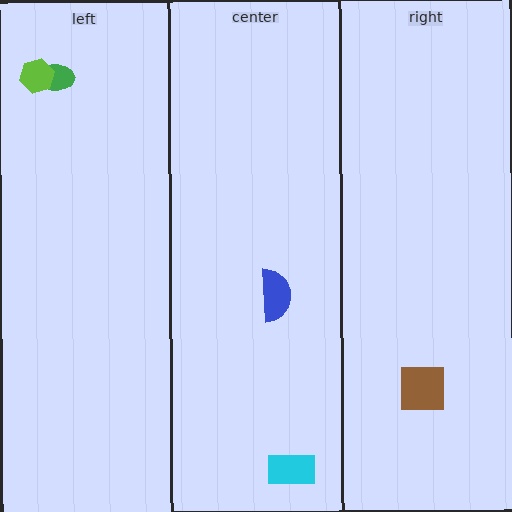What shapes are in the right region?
The brown square.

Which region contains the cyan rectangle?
The center region.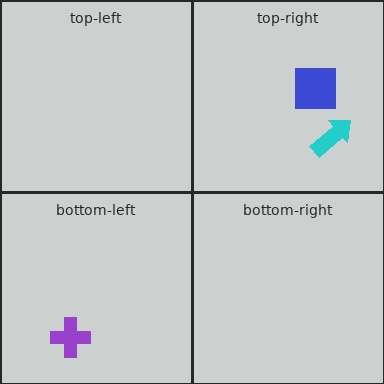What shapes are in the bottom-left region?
The purple cross.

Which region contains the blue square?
The top-right region.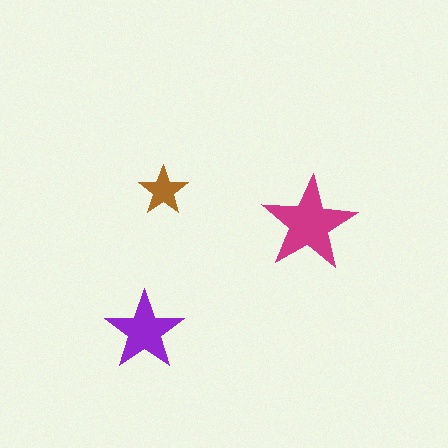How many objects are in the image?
There are 3 objects in the image.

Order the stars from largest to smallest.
the magenta one, the purple one, the brown one.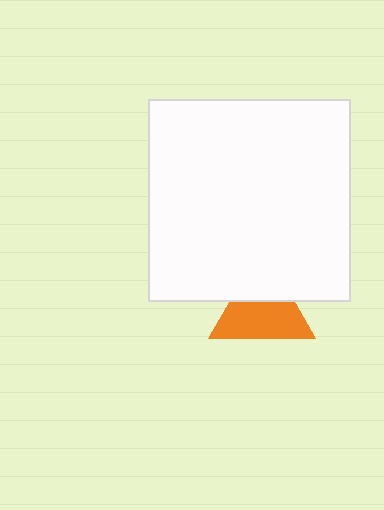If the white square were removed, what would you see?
You would see the complete orange triangle.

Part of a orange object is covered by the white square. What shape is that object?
It is a triangle.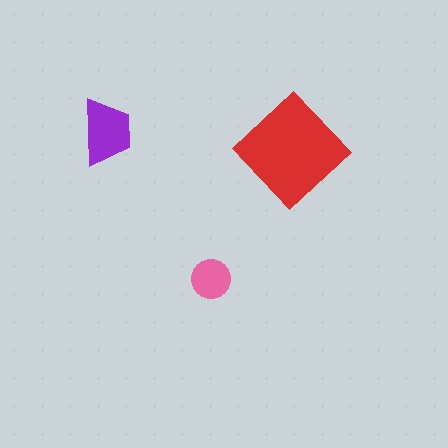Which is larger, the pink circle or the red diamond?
The red diamond.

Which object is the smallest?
The pink circle.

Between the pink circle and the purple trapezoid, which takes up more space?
The purple trapezoid.